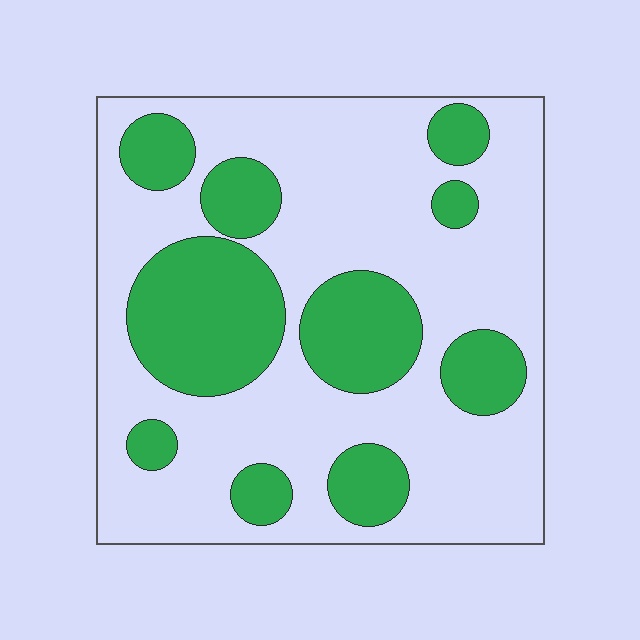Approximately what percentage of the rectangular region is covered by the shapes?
Approximately 30%.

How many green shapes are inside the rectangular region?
10.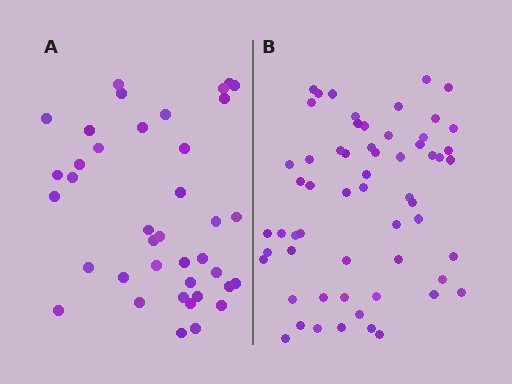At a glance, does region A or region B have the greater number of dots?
Region B (the right region) has more dots.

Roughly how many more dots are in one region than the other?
Region B has approximately 20 more dots than region A.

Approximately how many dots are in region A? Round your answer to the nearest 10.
About 40 dots. (The exact count is 39, which rounds to 40.)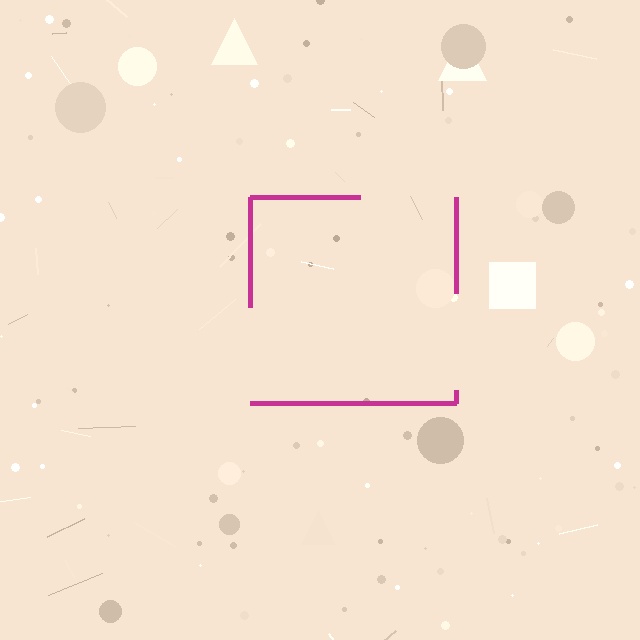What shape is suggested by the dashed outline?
The dashed outline suggests a square.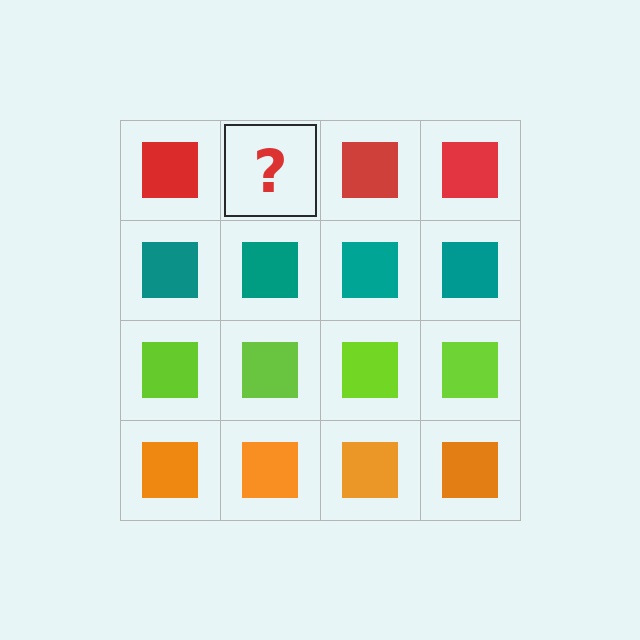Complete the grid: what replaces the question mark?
The question mark should be replaced with a red square.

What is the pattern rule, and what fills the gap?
The rule is that each row has a consistent color. The gap should be filled with a red square.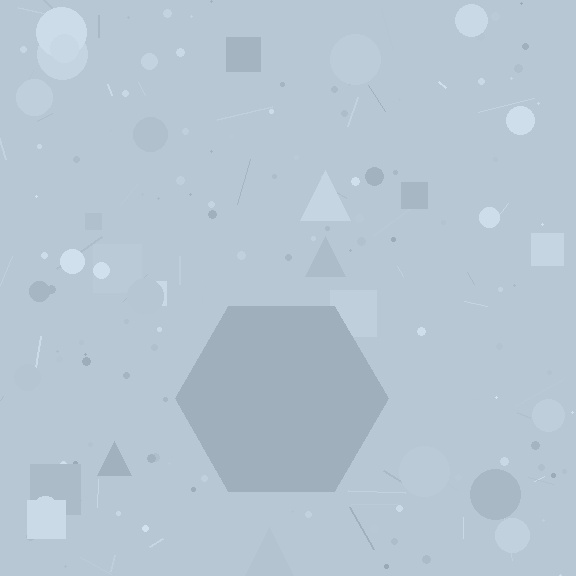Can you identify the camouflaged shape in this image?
The camouflaged shape is a hexagon.